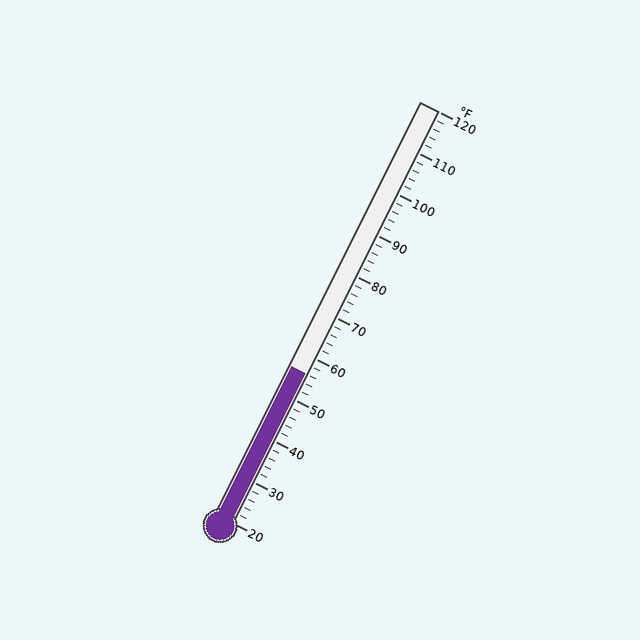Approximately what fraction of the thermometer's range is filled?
The thermometer is filled to approximately 35% of its range.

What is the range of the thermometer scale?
The thermometer scale ranges from 20°F to 120°F.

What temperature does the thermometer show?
The thermometer shows approximately 56°F.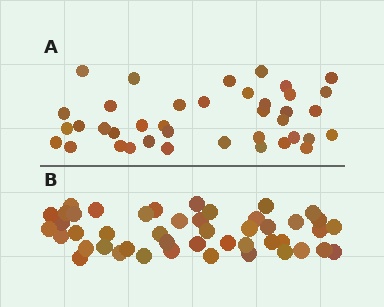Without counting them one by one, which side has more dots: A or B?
Region B (the bottom region) has more dots.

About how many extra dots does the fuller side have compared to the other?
Region B has roughly 8 or so more dots than region A.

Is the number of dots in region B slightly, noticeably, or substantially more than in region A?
Region B has only slightly more — the two regions are fairly close. The ratio is roughly 1.2 to 1.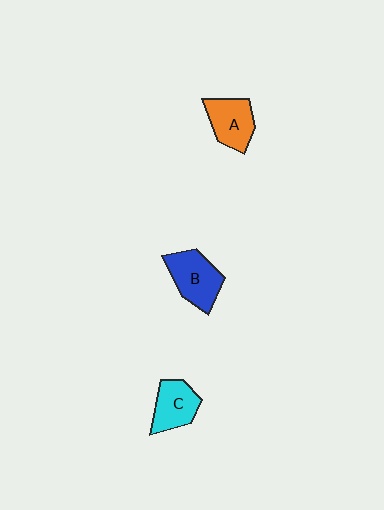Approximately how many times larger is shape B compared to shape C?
Approximately 1.2 times.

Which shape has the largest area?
Shape B (blue).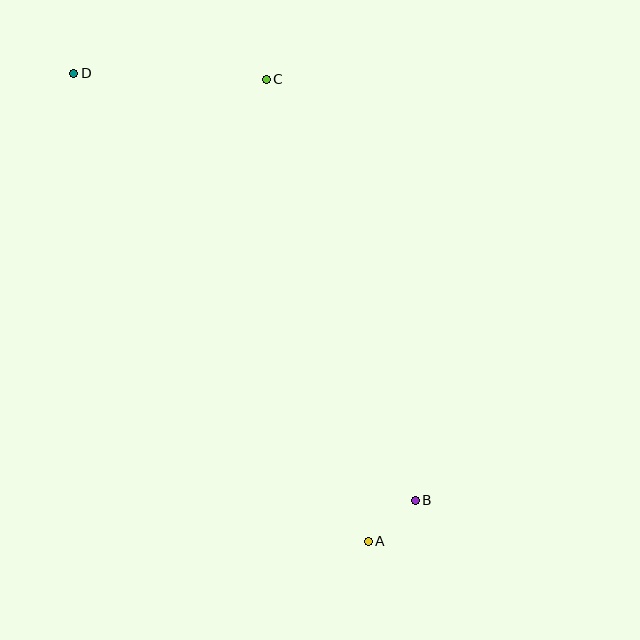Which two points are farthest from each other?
Points A and D are farthest from each other.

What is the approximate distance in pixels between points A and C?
The distance between A and C is approximately 473 pixels.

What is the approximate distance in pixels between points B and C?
The distance between B and C is approximately 446 pixels.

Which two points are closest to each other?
Points A and B are closest to each other.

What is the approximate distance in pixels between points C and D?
The distance between C and D is approximately 193 pixels.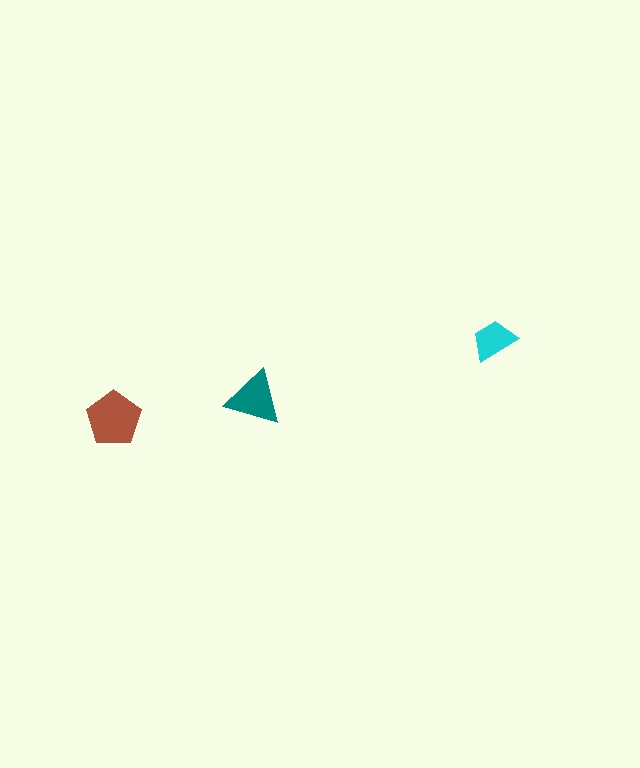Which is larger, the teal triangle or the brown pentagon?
The brown pentagon.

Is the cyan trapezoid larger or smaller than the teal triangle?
Smaller.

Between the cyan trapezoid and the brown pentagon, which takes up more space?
The brown pentagon.